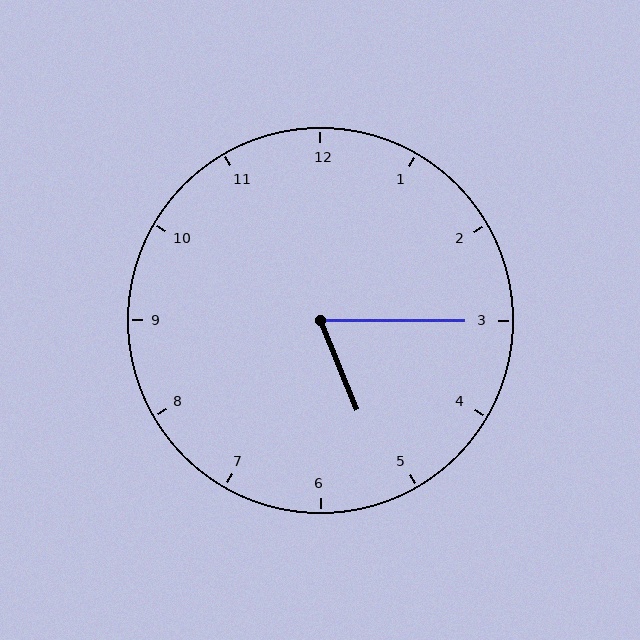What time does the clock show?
5:15.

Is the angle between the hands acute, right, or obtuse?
It is acute.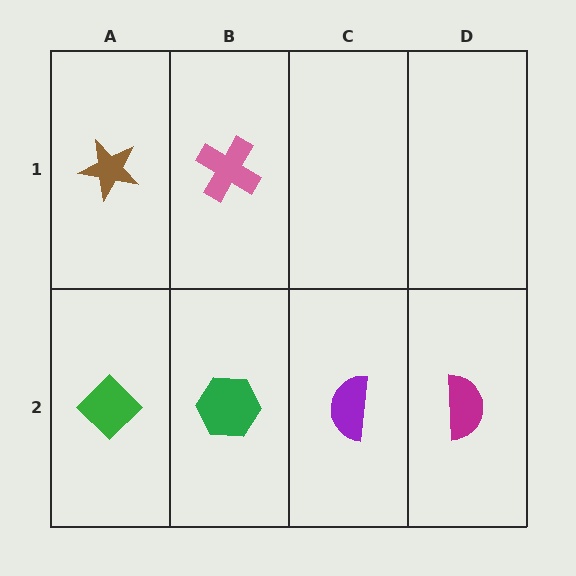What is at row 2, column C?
A purple semicircle.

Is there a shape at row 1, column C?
No, that cell is empty.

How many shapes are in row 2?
4 shapes.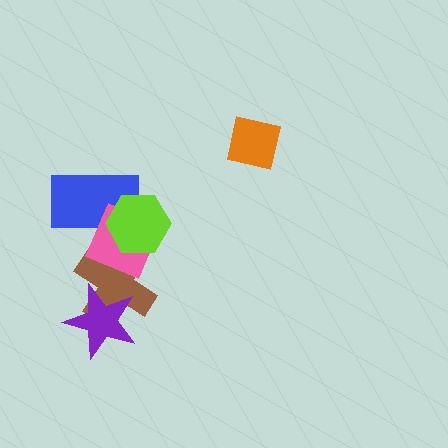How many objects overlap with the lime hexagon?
3 objects overlap with the lime hexagon.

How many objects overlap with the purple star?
1 object overlaps with the purple star.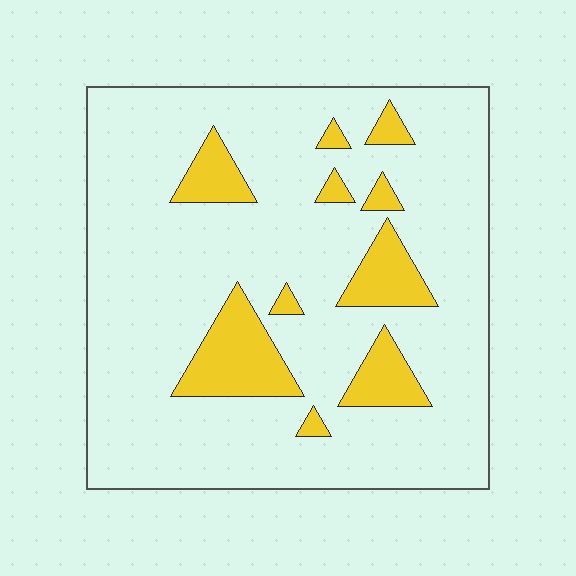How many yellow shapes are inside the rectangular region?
10.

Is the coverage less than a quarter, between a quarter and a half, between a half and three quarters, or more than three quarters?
Less than a quarter.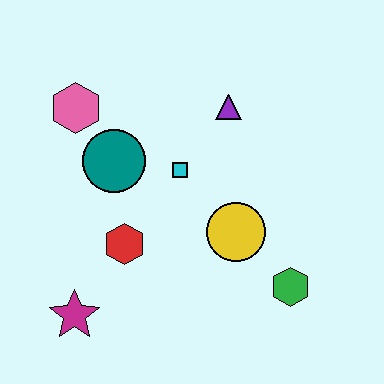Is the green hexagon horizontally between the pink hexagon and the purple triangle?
No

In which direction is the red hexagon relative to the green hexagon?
The red hexagon is to the left of the green hexagon.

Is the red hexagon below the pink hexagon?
Yes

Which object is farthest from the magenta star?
The purple triangle is farthest from the magenta star.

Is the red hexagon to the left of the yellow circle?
Yes